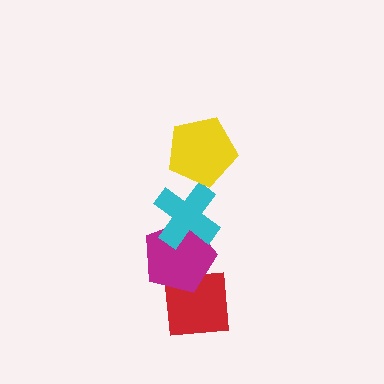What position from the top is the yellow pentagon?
The yellow pentagon is 1st from the top.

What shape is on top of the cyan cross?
The yellow pentagon is on top of the cyan cross.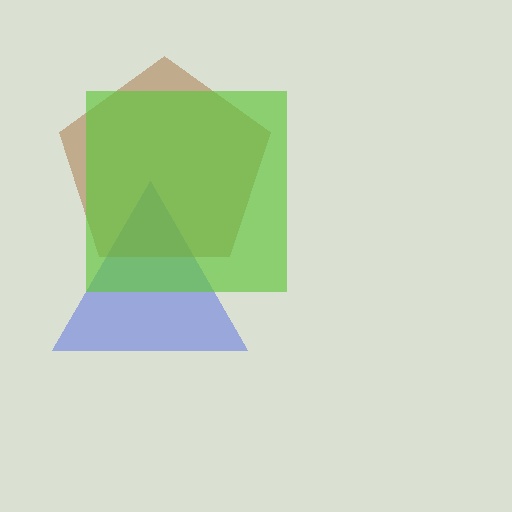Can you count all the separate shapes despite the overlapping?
Yes, there are 3 separate shapes.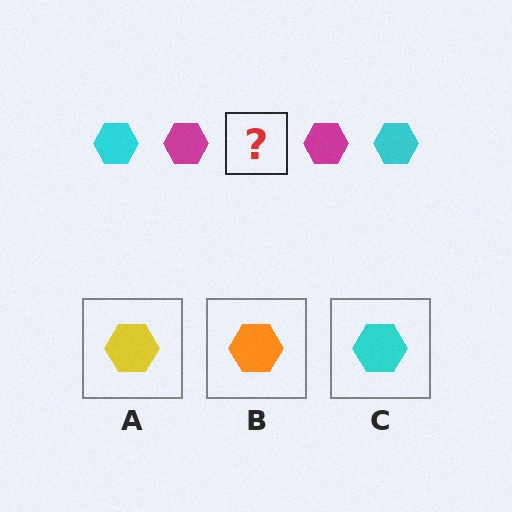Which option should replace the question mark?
Option C.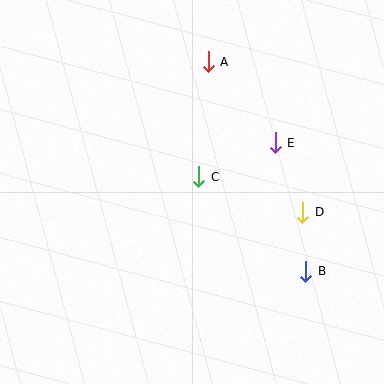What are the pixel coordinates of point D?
Point D is at (303, 212).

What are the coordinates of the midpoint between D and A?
The midpoint between D and A is at (255, 137).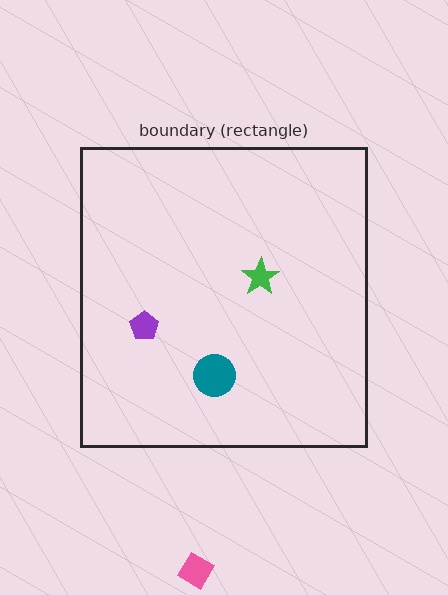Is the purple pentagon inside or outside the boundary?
Inside.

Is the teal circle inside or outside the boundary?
Inside.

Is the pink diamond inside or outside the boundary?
Outside.